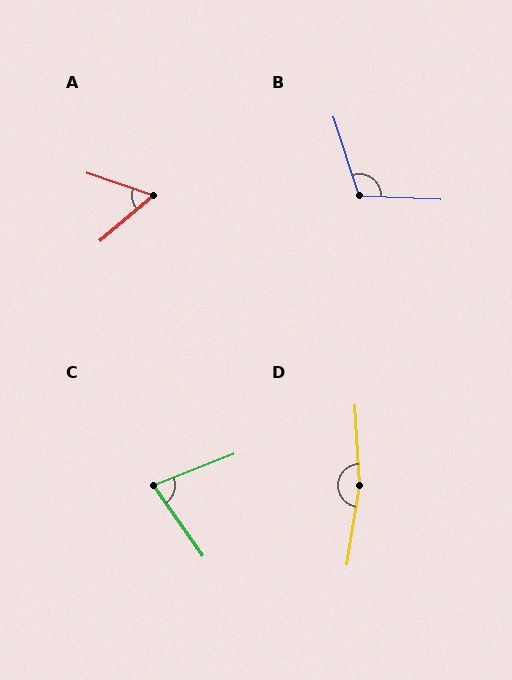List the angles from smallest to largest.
A (60°), C (76°), B (111°), D (168°).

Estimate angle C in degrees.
Approximately 76 degrees.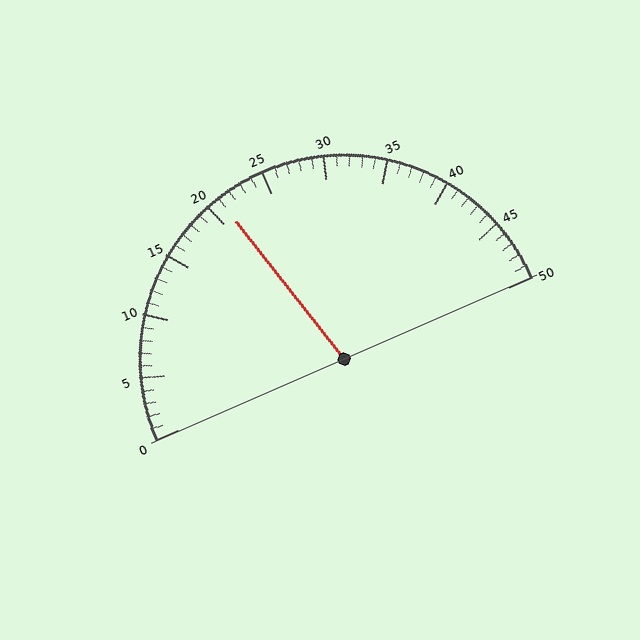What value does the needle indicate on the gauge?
The needle indicates approximately 21.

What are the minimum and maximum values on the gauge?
The gauge ranges from 0 to 50.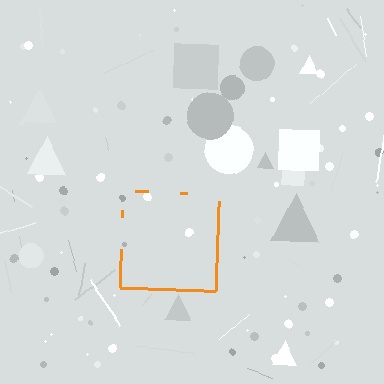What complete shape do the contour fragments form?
The contour fragments form a square.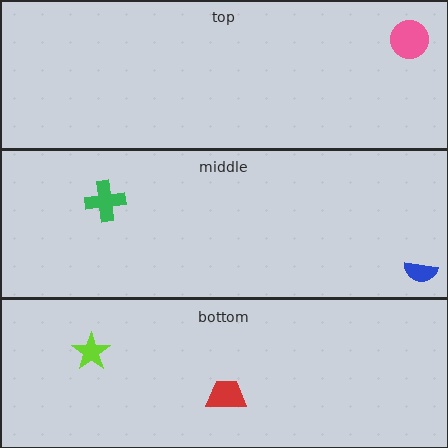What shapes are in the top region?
The pink circle.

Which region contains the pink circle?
The top region.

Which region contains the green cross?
The middle region.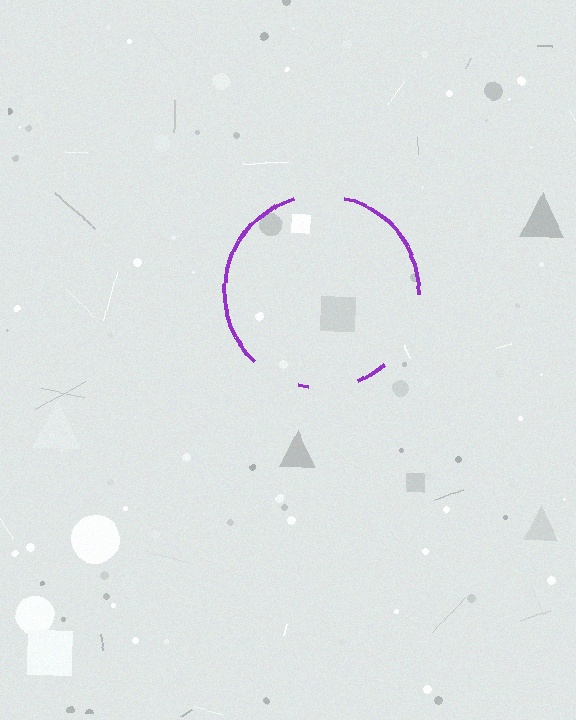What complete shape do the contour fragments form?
The contour fragments form a circle.